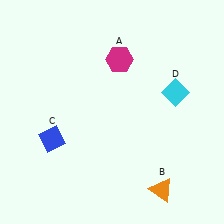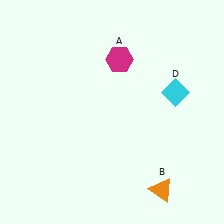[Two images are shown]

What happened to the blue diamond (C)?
The blue diamond (C) was removed in Image 2. It was in the bottom-left area of Image 1.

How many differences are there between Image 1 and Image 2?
There is 1 difference between the two images.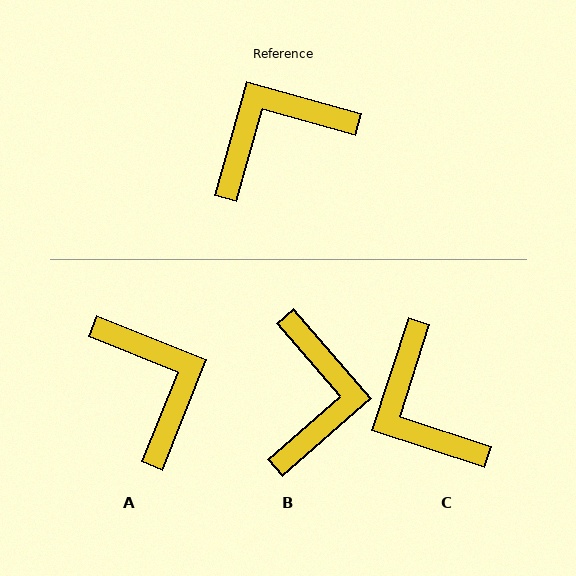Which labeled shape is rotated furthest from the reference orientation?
B, about 123 degrees away.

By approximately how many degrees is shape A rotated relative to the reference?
Approximately 96 degrees clockwise.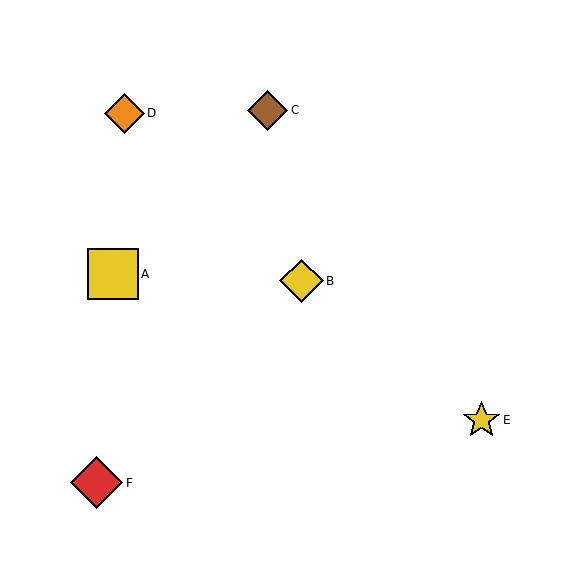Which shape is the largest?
The red diamond (labeled F) is the largest.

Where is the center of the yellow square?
The center of the yellow square is at (113, 274).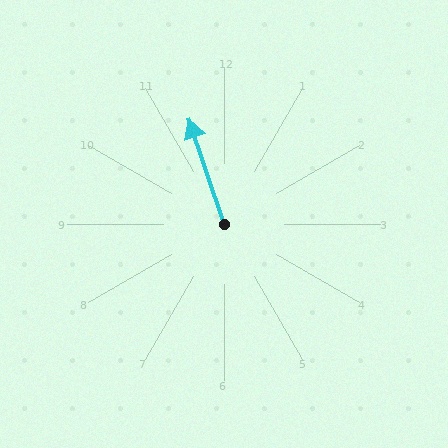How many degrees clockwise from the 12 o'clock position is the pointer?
Approximately 341 degrees.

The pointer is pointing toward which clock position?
Roughly 11 o'clock.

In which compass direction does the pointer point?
North.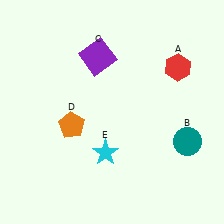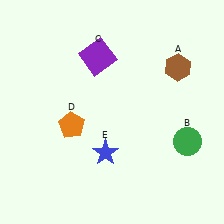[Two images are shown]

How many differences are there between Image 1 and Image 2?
There are 3 differences between the two images.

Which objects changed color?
A changed from red to brown. B changed from teal to green. E changed from cyan to blue.